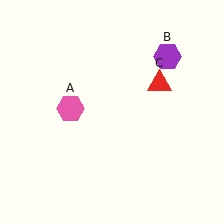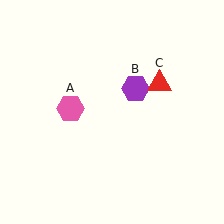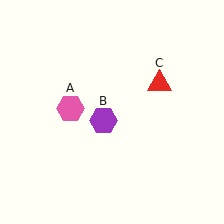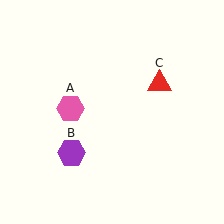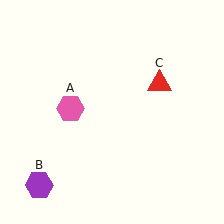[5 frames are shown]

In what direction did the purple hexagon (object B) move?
The purple hexagon (object B) moved down and to the left.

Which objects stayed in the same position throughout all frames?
Pink hexagon (object A) and red triangle (object C) remained stationary.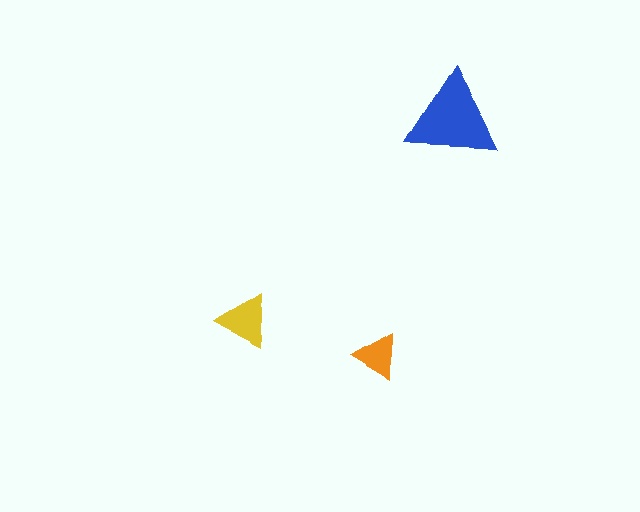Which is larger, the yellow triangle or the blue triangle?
The blue one.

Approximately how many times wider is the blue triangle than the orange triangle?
About 2 times wider.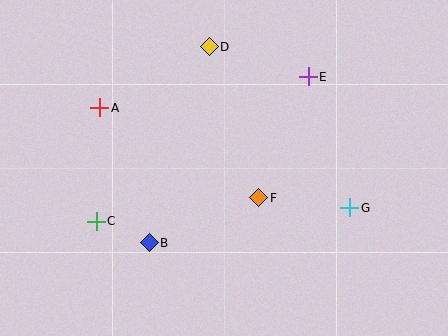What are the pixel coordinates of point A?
Point A is at (100, 108).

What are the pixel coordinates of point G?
Point G is at (350, 208).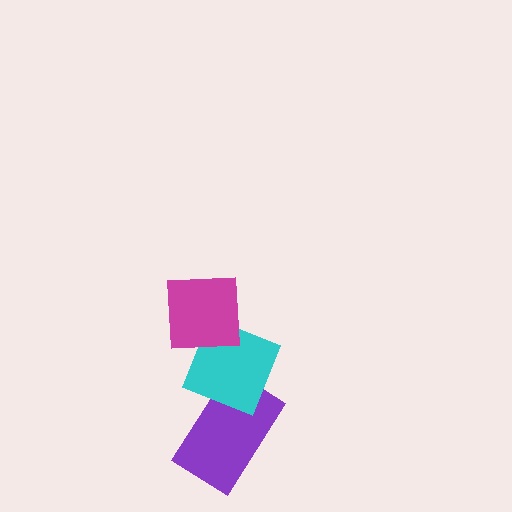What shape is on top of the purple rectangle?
The cyan diamond is on top of the purple rectangle.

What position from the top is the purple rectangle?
The purple rectangle is 3rd from the top.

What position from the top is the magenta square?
The magenta square is 1st from the top.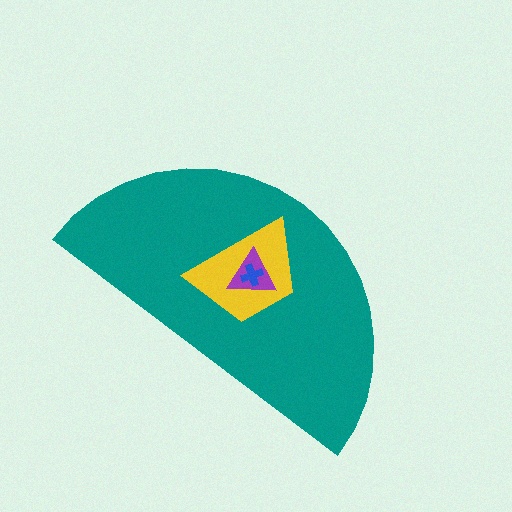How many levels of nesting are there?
4.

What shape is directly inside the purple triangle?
The blue cross.